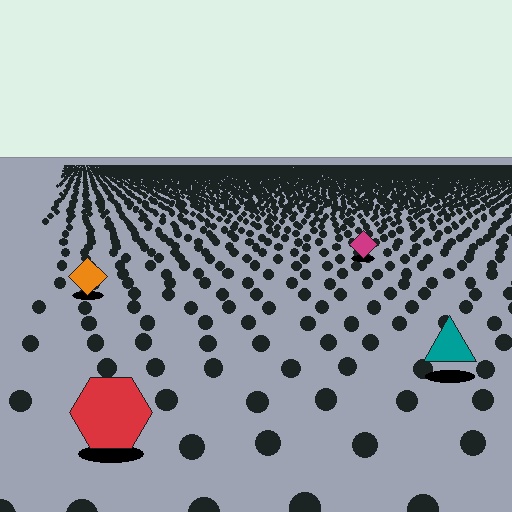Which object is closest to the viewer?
The red hexagon is closest. The texture marks near it are larger and more spread out.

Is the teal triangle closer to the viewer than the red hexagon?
No. The red hexagon is closer — you can tell from the texture gradient: the ground texture is coarser near it.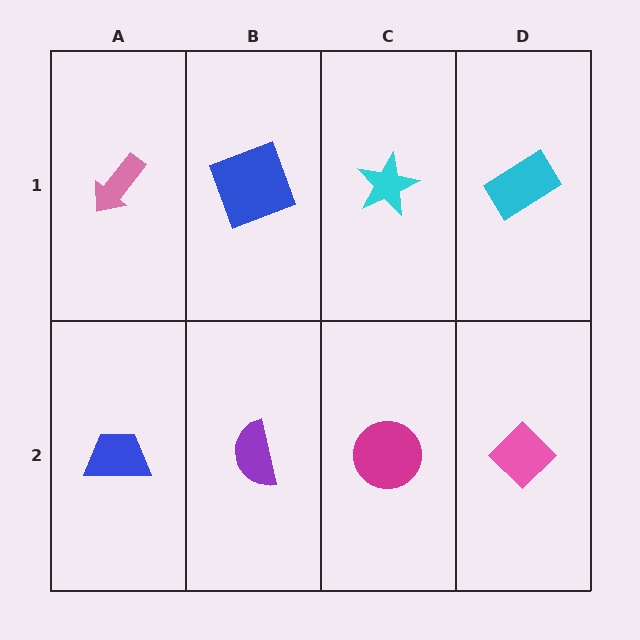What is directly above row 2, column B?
A blue square.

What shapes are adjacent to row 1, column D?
A pink diamond (row 2, column D), a cyan star (row 1, column C).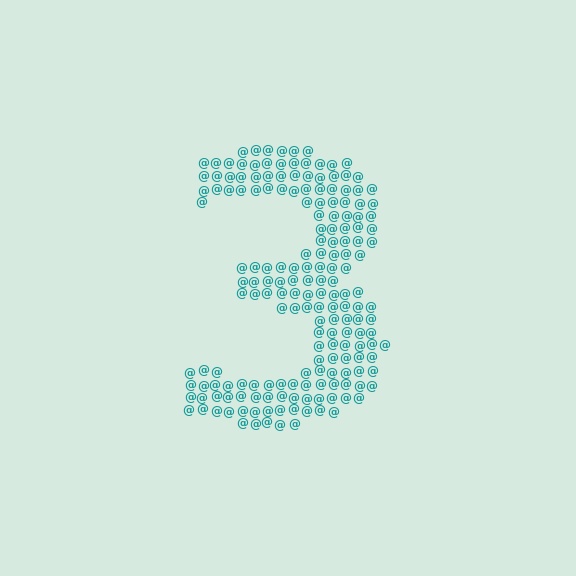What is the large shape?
The large shape is the digit 3.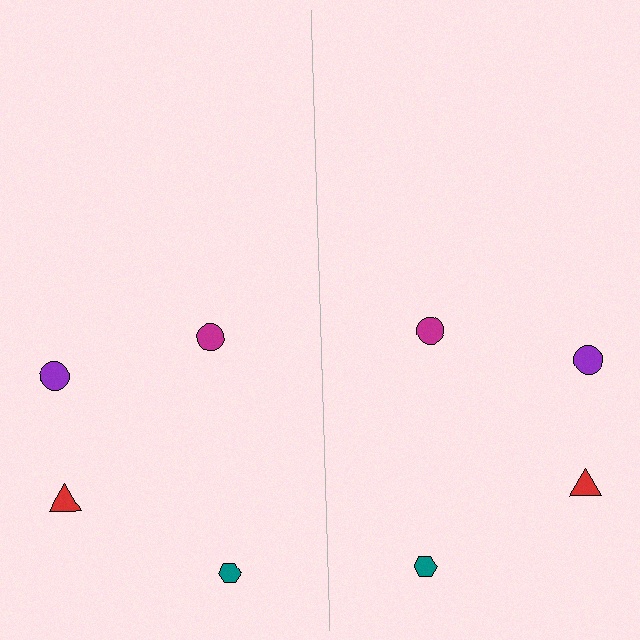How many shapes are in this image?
There are 8 shapes in this image.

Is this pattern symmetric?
Yes, this pattern has bilateral (reflection) symmetry.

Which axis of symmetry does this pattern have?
The pattern has a vertical axis of symmetry running through the center of the image.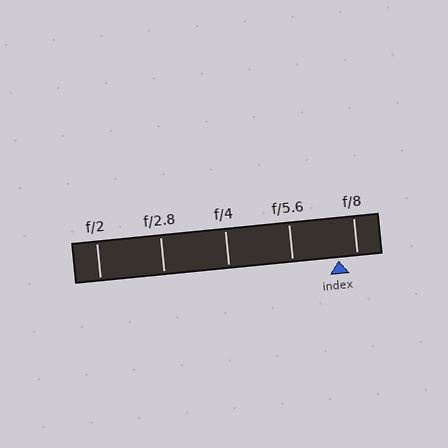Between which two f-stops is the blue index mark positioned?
The index mark is between f/5.6 and f/8.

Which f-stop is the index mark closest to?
The index mark is closest to f/8.